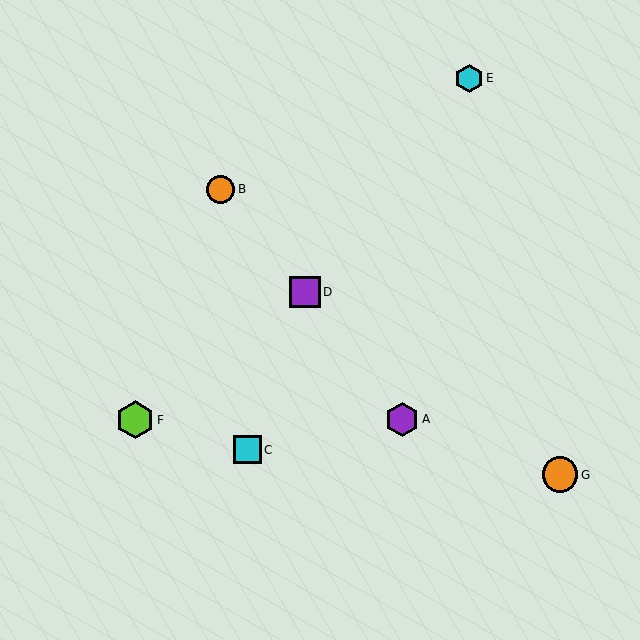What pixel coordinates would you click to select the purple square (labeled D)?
Click at (305, 292) to select the purple square D.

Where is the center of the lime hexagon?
The center of the lime hexagon is at (135, 420).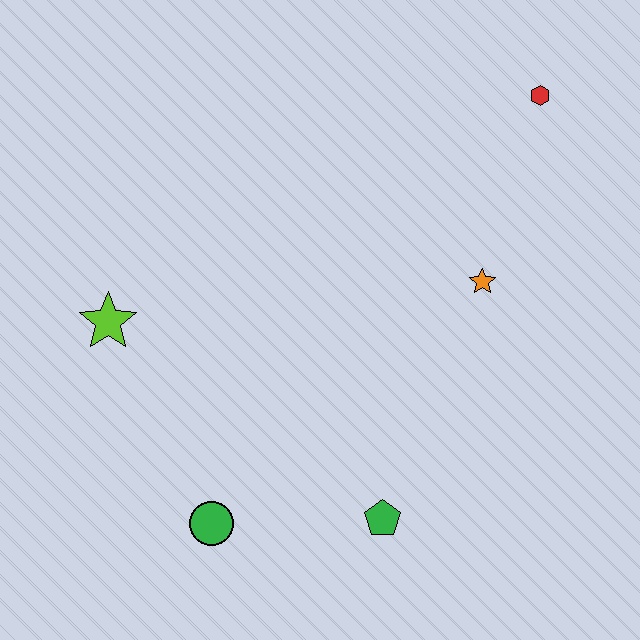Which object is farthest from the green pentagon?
The red hexagon is farthest from the green pentagon.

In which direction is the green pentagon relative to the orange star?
The green pentagon is below the orange star.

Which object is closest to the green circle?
The green pentagon is closest to the green circle.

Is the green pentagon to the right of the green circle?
Yes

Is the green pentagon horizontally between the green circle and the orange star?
Yes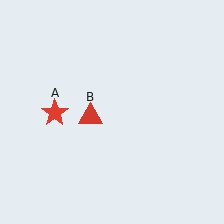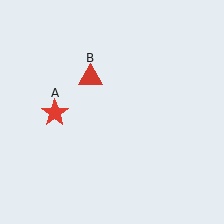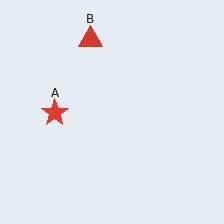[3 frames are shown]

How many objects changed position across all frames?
1 object changed position: red triangle (object B).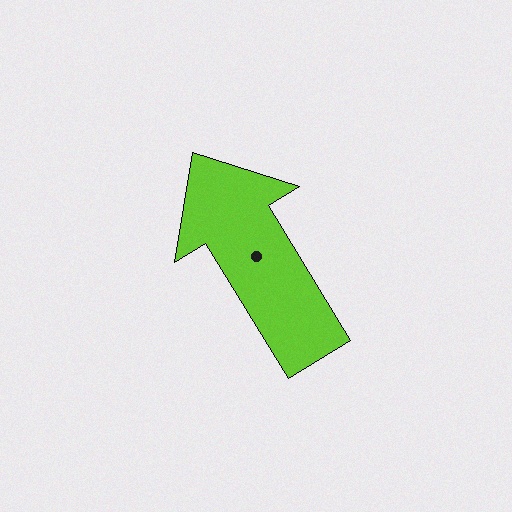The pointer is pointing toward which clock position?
Roughly 11 o'clock.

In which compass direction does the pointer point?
Northwest.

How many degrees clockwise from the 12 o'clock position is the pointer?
Approximately 329 degrees.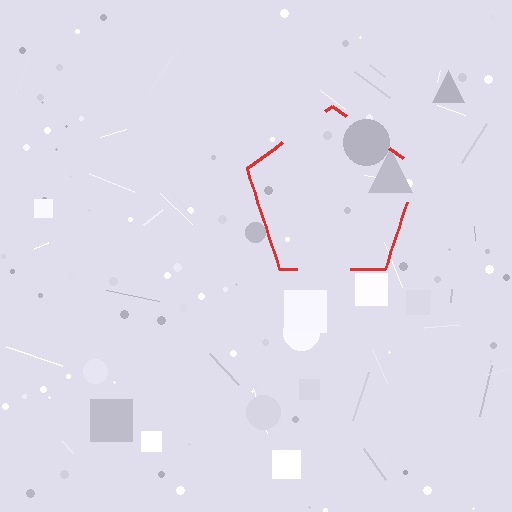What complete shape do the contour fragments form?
The contour fragments form a pentagon.